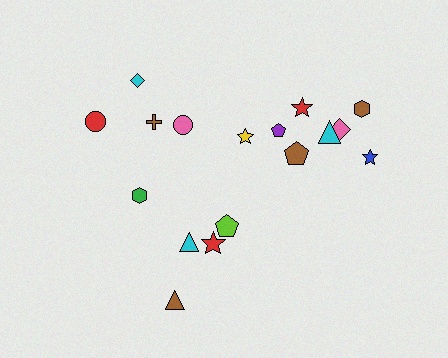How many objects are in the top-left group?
There are 5 objects.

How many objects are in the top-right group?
There are 7 objects.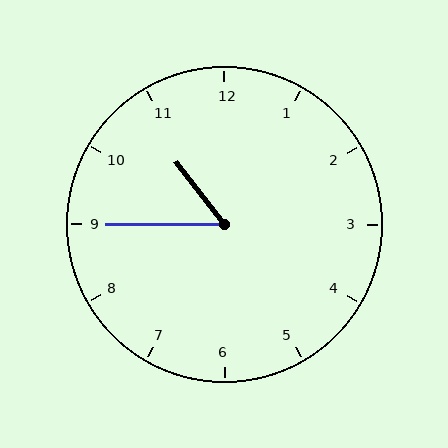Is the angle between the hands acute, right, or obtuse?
It is acute.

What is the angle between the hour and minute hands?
Approximately 52 degrees.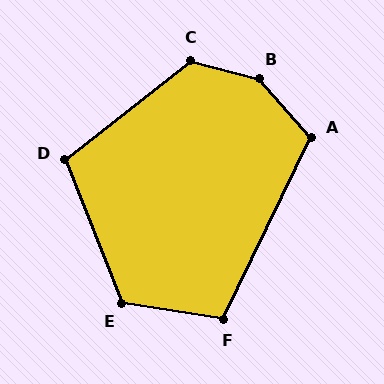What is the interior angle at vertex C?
Approximately 127 degrees (obtuse).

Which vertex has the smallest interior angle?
D, at approximately 106 degrees.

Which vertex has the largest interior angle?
B, at approximately 147 degrees.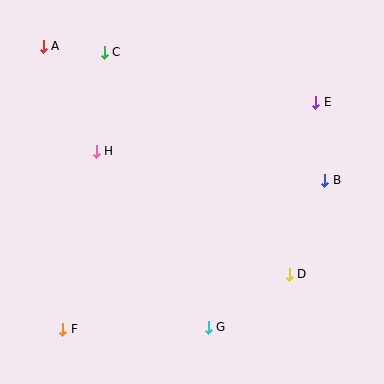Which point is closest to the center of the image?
Point H at (96, 151) is closest to the center.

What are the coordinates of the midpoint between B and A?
The midpoint between B and A is at (184, 113).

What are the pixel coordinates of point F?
Point F is at (63, 329).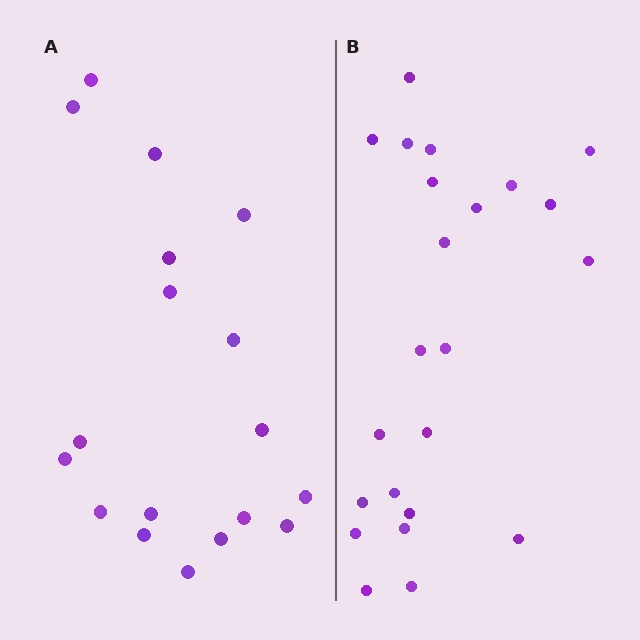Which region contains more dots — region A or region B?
Region B (the right region) has more dots.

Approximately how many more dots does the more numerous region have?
Region B has about 5 more dots than region A.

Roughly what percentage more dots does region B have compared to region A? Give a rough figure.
About 30% more.